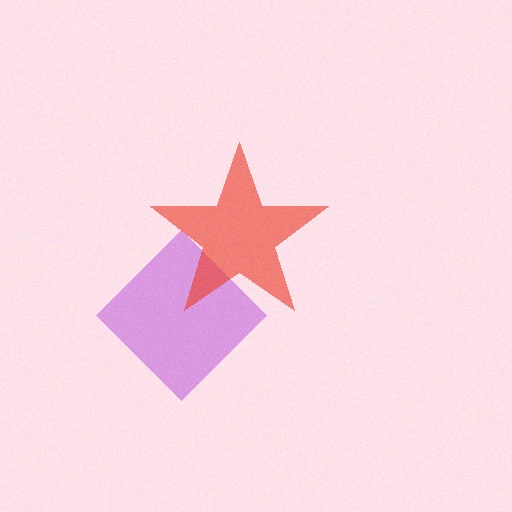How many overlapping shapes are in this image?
There are 2 overlapping shapes in the image.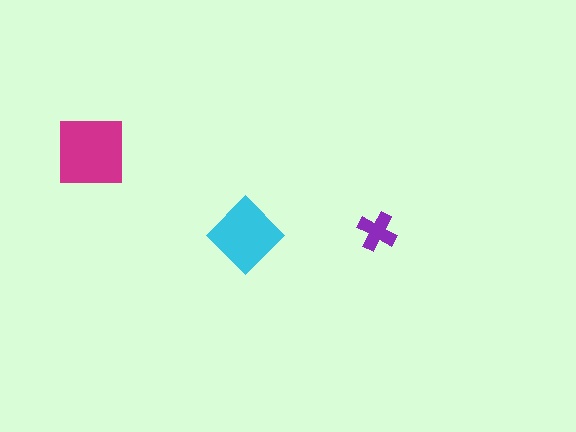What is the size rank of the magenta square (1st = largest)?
1st.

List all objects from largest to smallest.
The magenta square, the cyan diamond, the purple cross.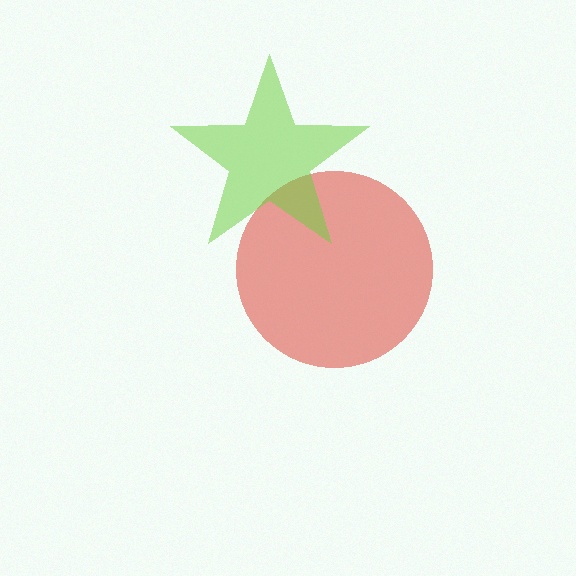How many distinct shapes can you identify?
There are 2 distinct shapes: a red circle, a lime star.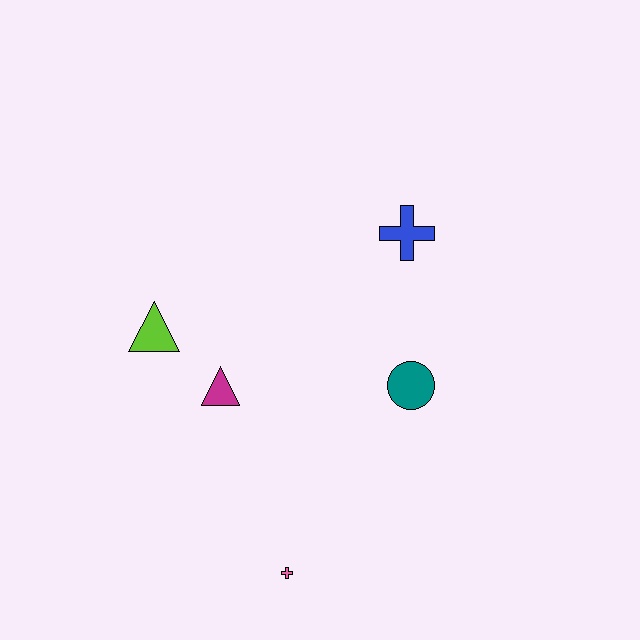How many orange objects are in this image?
There are no orange objects.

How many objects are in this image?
There are 5 objects.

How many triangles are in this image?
There are 2 triangles.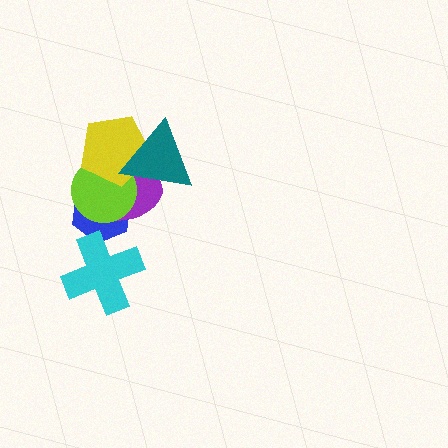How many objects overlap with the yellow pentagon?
3 objects overlap with the yellow pentagon.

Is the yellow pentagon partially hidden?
Yes, it is partially covered by another shape.